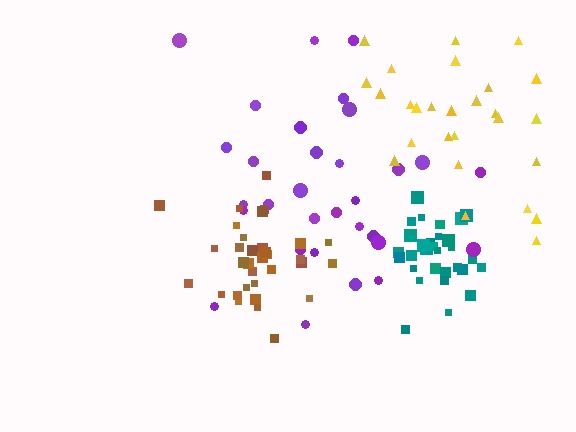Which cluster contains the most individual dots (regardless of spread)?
Brown (33).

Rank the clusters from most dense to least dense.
teal, brown, purple, yellow.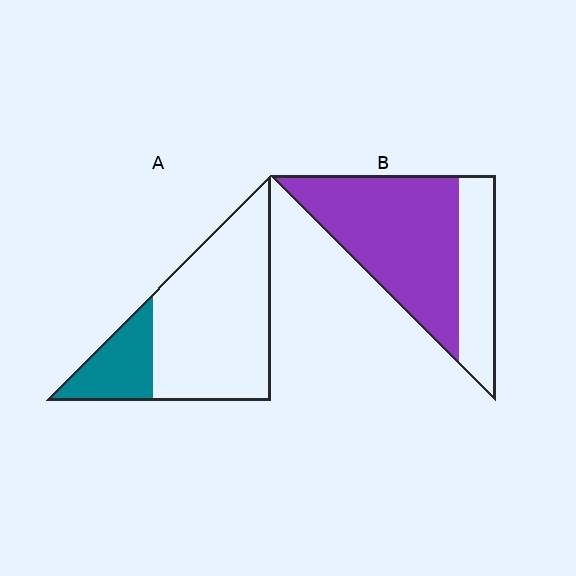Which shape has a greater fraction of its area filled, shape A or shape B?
Shape B.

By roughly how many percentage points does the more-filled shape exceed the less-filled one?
By roughly 45 percentage points (B over A).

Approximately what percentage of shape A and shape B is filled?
A is approximately 25% and B is approximately 70%.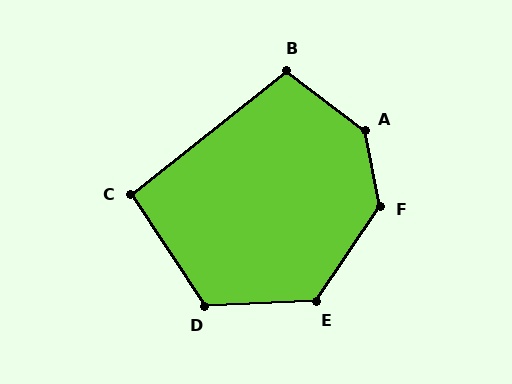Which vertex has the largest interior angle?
A, at approximately 139 degrees.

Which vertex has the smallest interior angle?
C, at approximately 95 degrees.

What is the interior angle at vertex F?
Approximately 135 degrees (obtuse).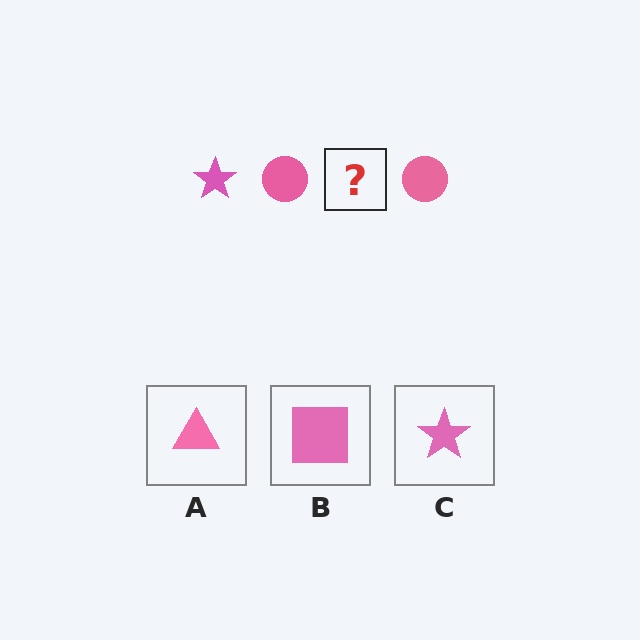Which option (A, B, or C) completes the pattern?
C.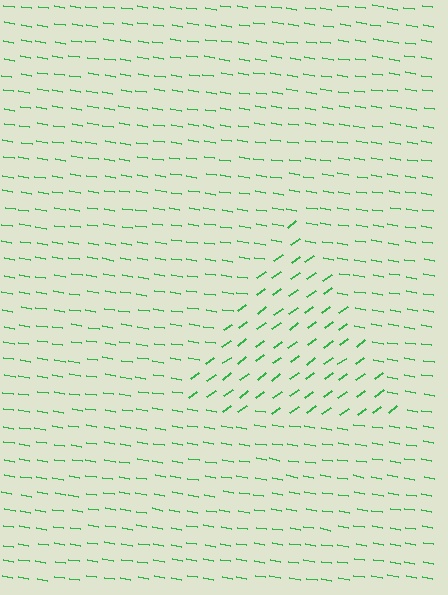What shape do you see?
I see a triangle.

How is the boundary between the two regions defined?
The boundary is defined purely by a change in line orientation (approximately 45 degrees difference). All lines are the same color and thickness.